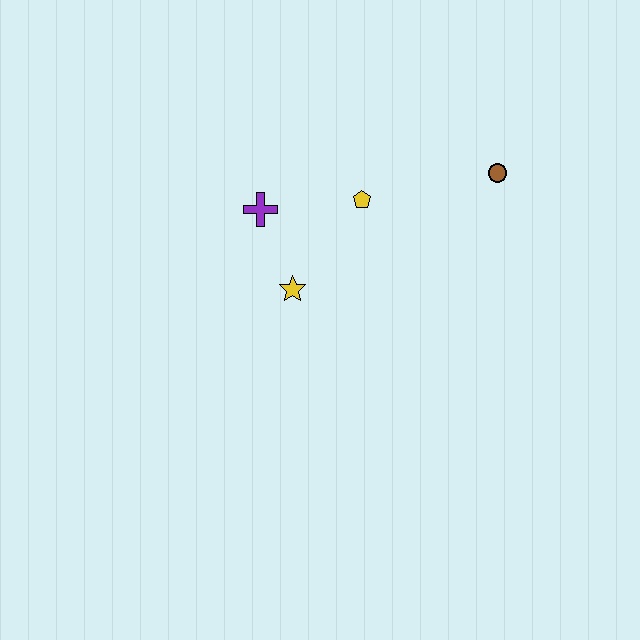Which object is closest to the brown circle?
The yellow pentagon is closest to the brown circle.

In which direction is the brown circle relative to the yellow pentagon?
The brown circle is to the right of the yellow pentagon.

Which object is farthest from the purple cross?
The brown circle is farthest from the purple cross.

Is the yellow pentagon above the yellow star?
Yes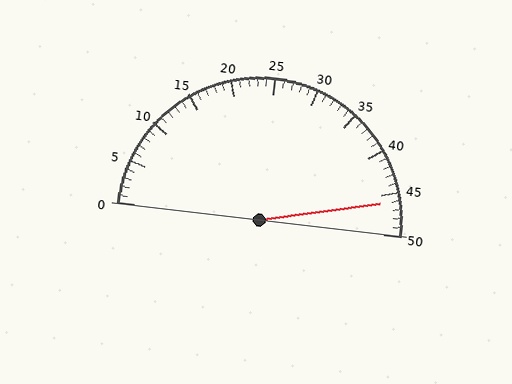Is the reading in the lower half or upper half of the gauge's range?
The reading is in the upper half of the range (0 to 50).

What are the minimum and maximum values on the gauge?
The gauge ranges from 0 to 50.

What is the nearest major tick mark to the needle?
The nearest major tick mark is 45.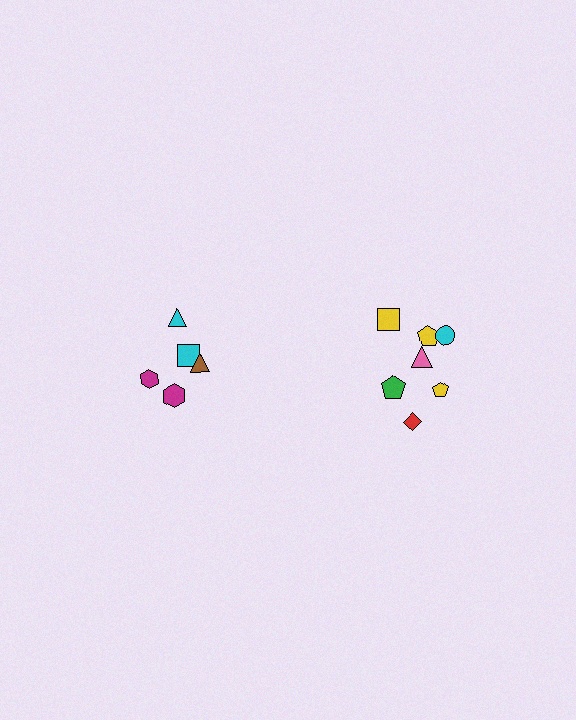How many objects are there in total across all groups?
There are 12 objects.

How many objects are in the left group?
There are 5 objects.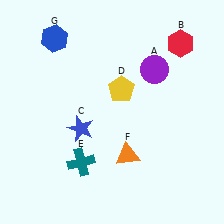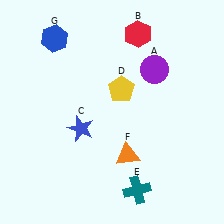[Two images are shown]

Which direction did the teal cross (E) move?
The teal cross (E) moved right.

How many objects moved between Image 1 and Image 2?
2 objects moved between the two images.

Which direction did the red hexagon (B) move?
The red hexagon (B) moved left.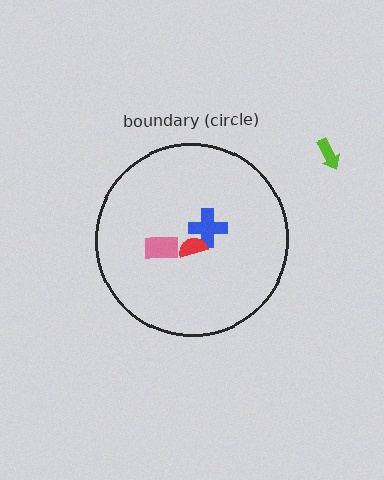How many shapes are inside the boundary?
3 inside, 1 outside.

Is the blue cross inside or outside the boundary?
Inside.